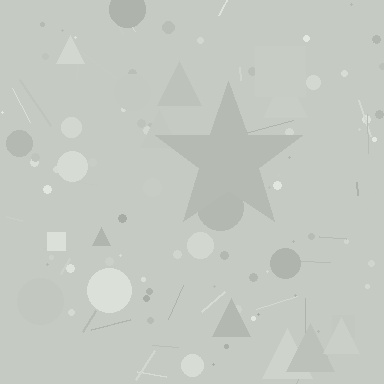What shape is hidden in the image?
A star is hidden in the image.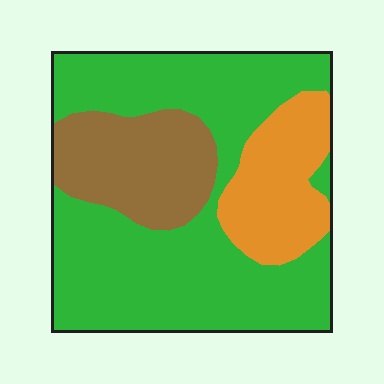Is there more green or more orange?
Green.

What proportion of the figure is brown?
Brown takes up less than a quarter of the figure.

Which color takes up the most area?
Green, at roughly 60%.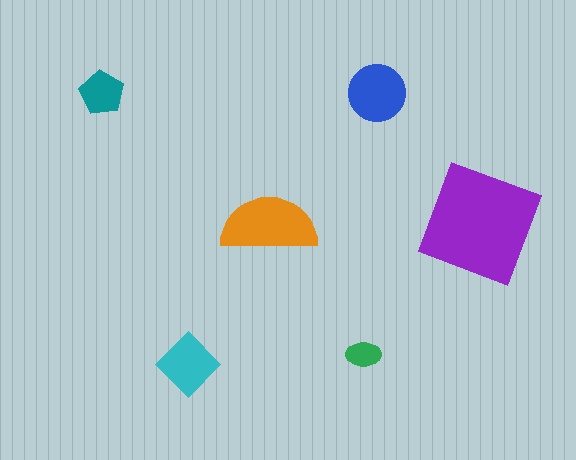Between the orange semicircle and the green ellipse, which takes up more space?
The orange semicircle.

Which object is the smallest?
The green ellipse.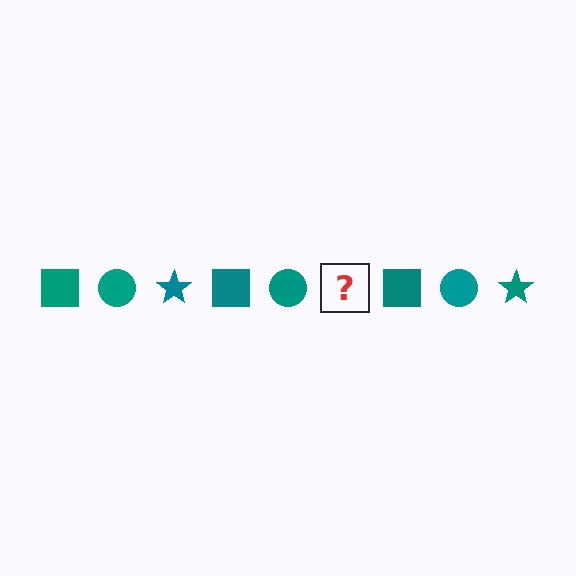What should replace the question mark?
The question mark should be replaced with a teal star.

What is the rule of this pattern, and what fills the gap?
The rule is that the pattern cycles through square, circle, star shapes in teal. The gap should be filled with a teal star.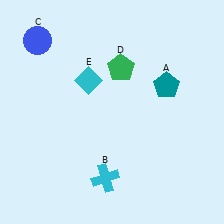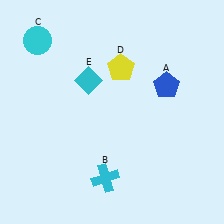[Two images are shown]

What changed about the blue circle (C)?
In Image 1, C is blue. In Image 2, it changed to cyan.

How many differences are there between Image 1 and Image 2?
There are 3 differences between the two images.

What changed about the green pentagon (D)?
In Image 1, D is green. In Image 2, it changed to yellow.